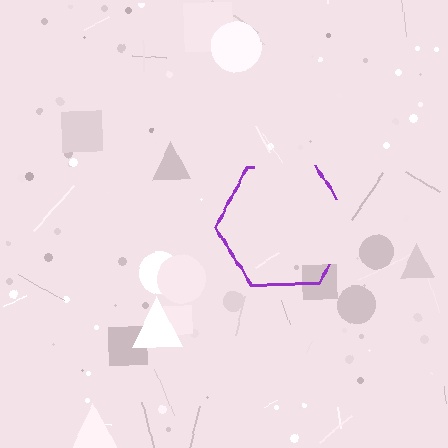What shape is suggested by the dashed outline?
The dashed outline suggests a hexagon.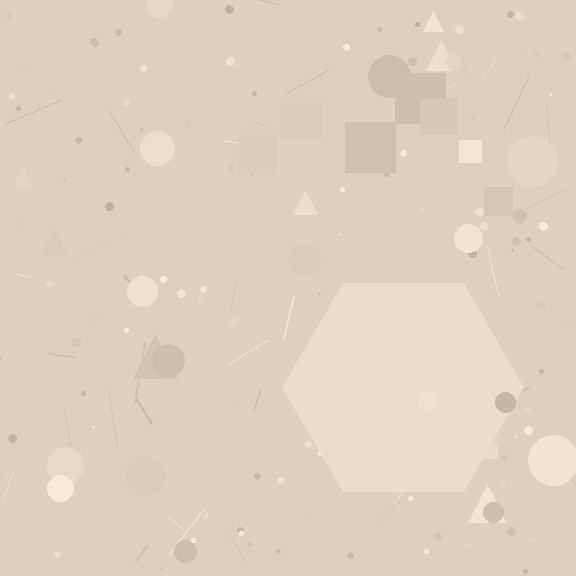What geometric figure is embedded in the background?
A hexagon is embedded in the background.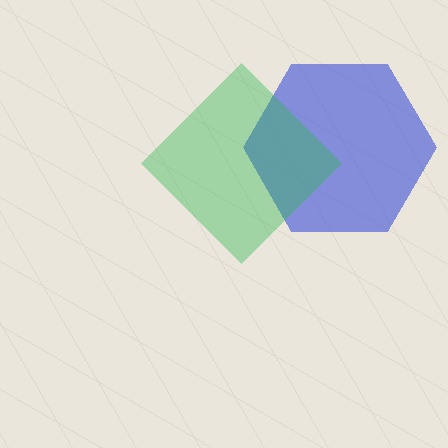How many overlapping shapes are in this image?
There are 2 overlapping shapes in the image.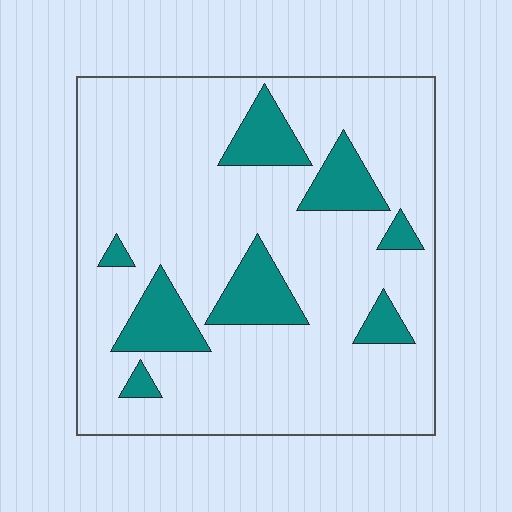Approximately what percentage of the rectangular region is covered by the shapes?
Approximately 15%.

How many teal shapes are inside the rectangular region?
8.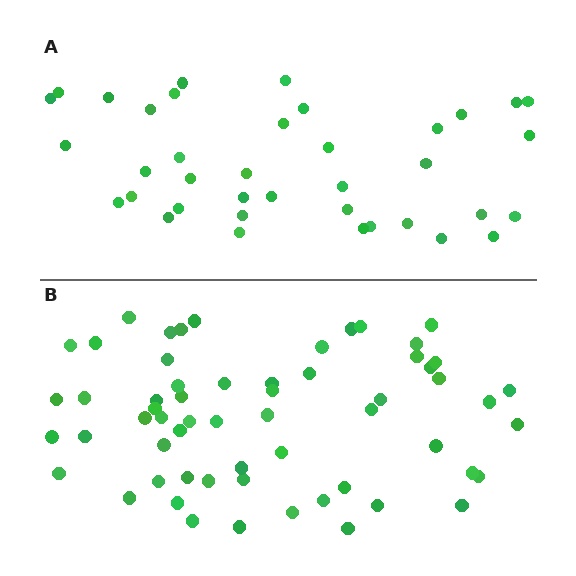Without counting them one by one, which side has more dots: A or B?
Region B (the bottom region) has more dots.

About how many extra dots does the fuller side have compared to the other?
Region B has approximately 20 more dots than region A.